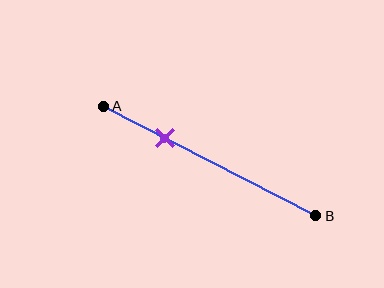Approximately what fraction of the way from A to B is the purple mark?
The purple mark is approximately 30% of the way from A to B.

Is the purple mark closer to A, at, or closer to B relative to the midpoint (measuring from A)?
The purple mark is closer to point A than the midpoint of segment AB.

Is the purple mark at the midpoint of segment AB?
No, the mark is at about 30% from A, not at the 50% midpoint.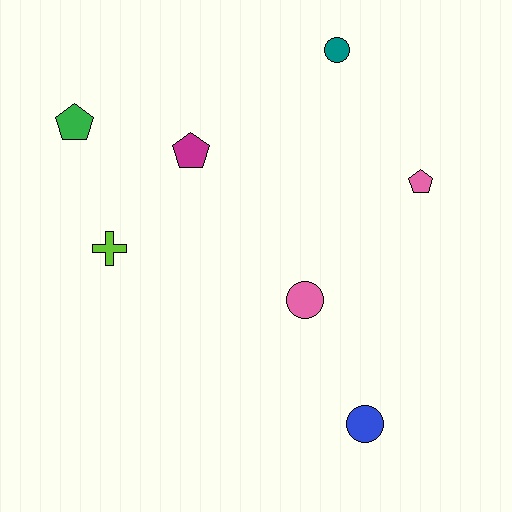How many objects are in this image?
There are 7 objects.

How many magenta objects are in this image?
There is 1 magenta object.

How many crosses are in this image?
There is 1 cross.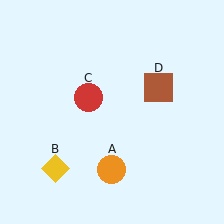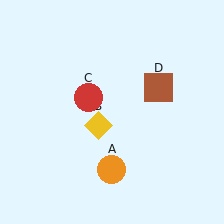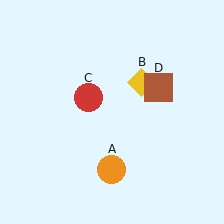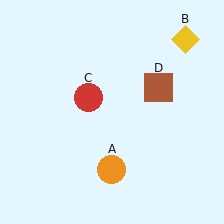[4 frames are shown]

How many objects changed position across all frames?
1 object changed position: yellow diamond (object B).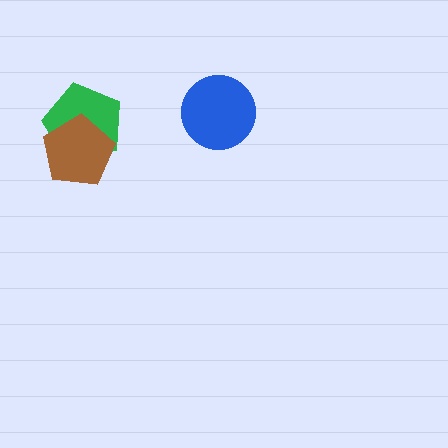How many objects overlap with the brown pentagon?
1 object overlaps with the brown pentagon.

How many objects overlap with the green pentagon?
1 object overlaps with the green pentagon.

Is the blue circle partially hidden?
No, no other shape covers it.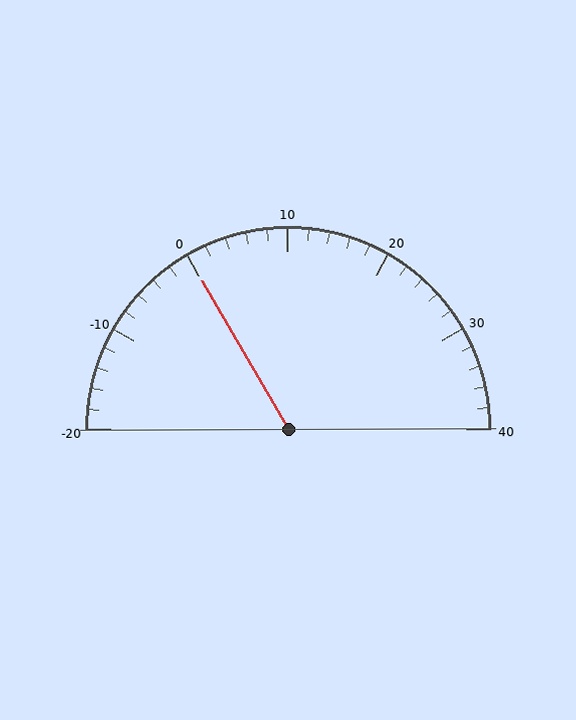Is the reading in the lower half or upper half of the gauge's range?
The reading is in the lower half of the range (-20 to 40).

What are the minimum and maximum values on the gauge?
The gauge ranges from -20 to 40.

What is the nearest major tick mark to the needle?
The nearest major tick mark is 0.